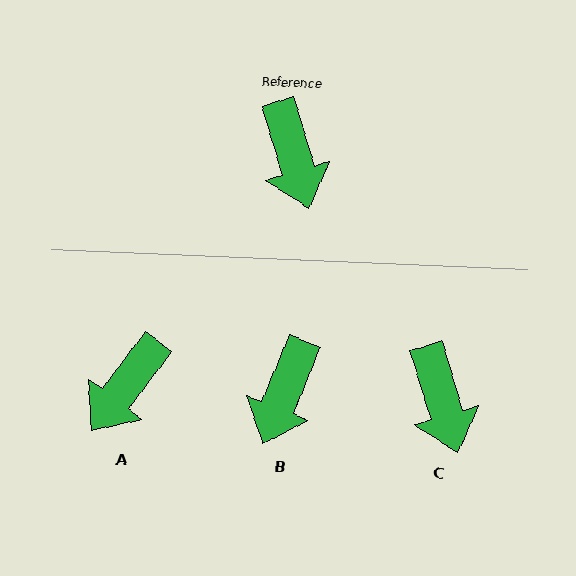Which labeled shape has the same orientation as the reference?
C.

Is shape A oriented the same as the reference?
No, it is off by about 54 degrees.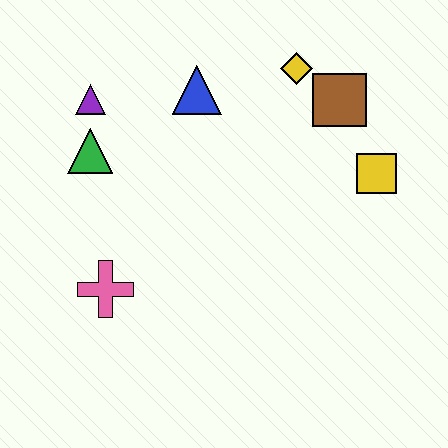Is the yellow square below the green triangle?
Yes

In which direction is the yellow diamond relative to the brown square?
The yellow diamond is to the left of the brown square.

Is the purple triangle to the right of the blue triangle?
No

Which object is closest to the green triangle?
The purple triangle is closest to the green triangle.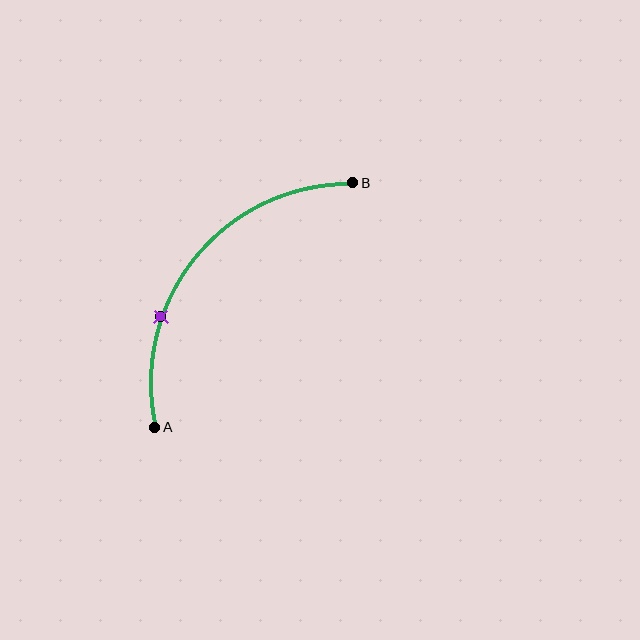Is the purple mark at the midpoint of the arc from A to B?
No. The purple mark lies on the arc but is closer to endpoint A. The arc midpoint would be at the point on the curve equidistant along the arc from both A and B.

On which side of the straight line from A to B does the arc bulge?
The arc bulges above and to the left of the straight line connecting A and B.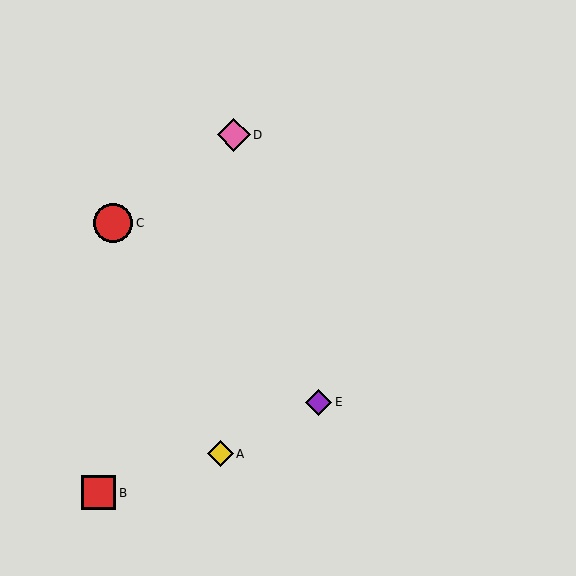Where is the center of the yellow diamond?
The center of the yellow diamond is at (220, 454).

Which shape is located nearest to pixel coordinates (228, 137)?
The pink diamond (labeled D) at (234, 135) is nearest to that location.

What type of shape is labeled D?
Shape D is a pink diamond.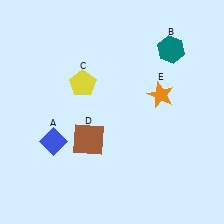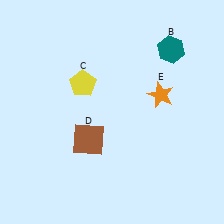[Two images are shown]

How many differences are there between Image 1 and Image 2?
There is 1 difference between the two images.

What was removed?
The blue diamond (A) was removed in Image 2.